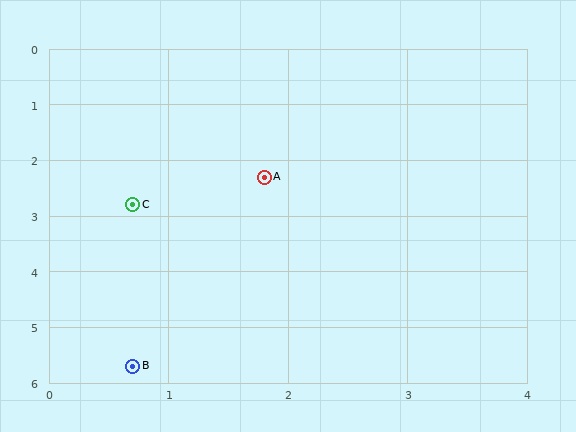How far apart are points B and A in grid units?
Points B and A are about 3.6 grid units apart.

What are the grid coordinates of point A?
Point A is at approximately (1.8, 2.3).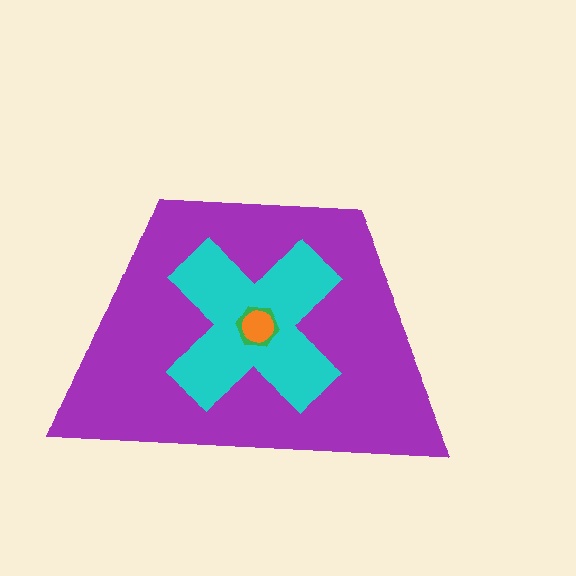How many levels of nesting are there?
4.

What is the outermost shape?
The purple trapezoid.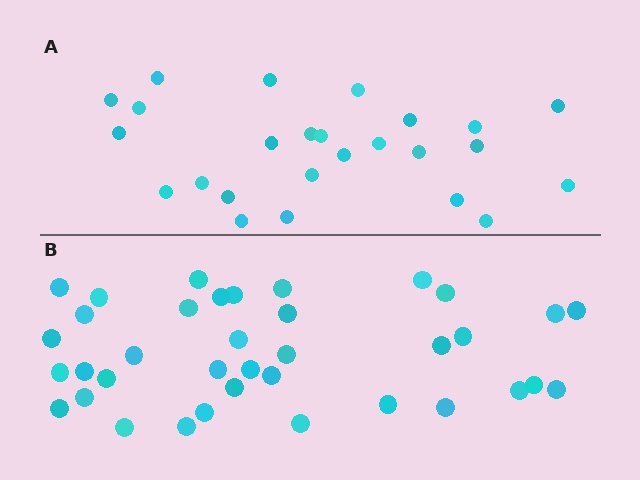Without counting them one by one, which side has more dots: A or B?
Region B (the bottom region) has more dots.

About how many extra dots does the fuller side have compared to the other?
Region B has roughly 12 or so more dots than region A.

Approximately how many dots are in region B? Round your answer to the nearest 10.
About 40 dots. (The exact count is 37, which rounds to 40.)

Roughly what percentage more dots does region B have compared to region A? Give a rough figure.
About 50% more.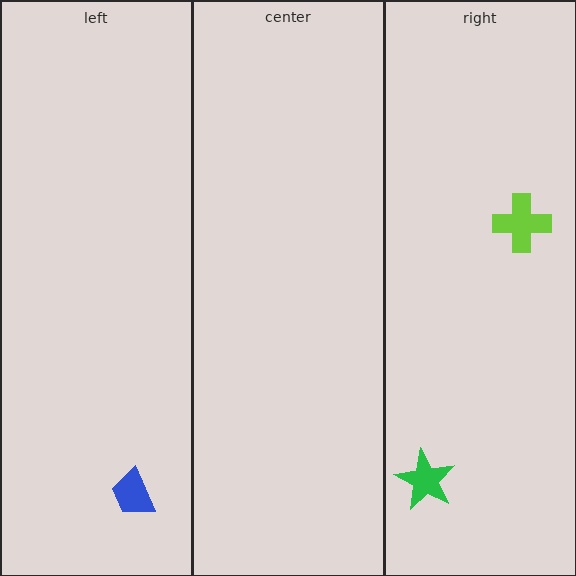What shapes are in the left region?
The blue trapezoid.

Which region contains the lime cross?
The right region.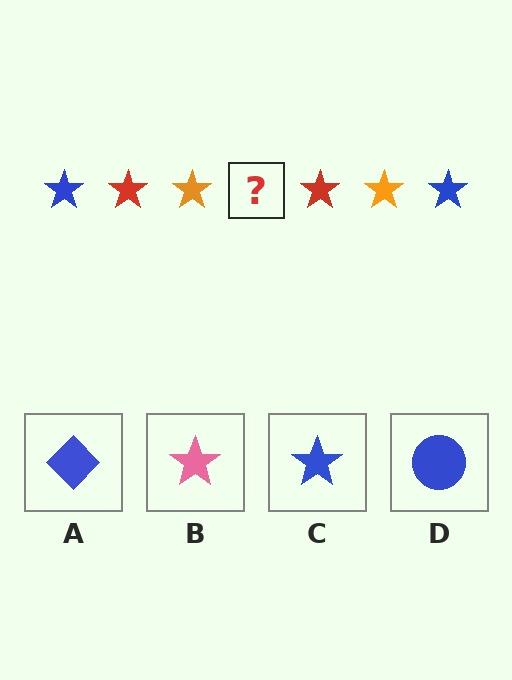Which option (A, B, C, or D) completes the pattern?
C.